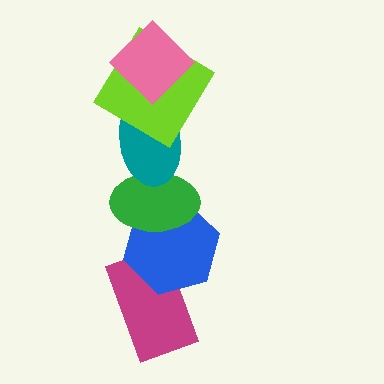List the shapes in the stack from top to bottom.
From top to bottom: the pink diamond, the lime diamond, the teal ellipse, the green ellipse, the blue hexagon, the magenta rectangle.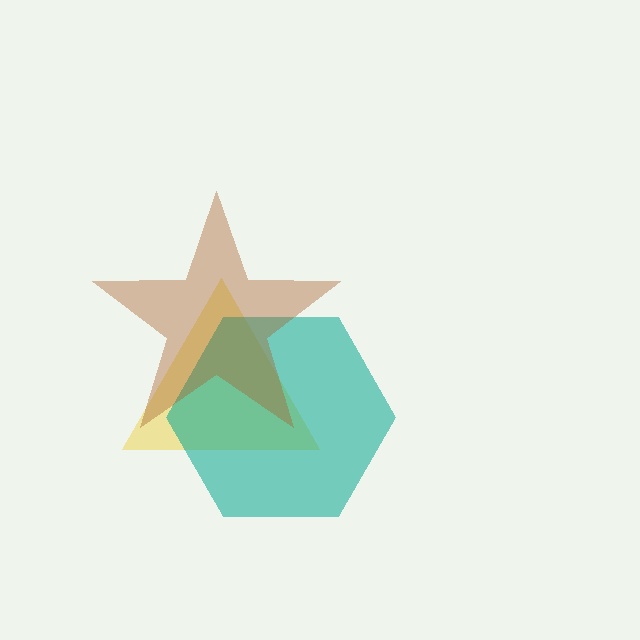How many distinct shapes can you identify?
There are 3 distinct shapes: a yellow triangle, a teal hexagon, a brown star.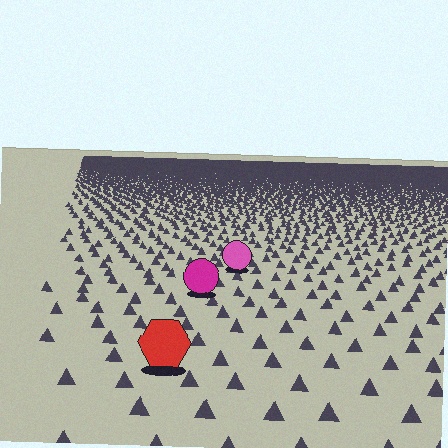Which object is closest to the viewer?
The red hexagon is closest. The texture marks near it are larger and more spread out.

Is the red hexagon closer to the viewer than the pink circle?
Yes. The red hexagon is closer — you can tell from the texture gradient: the ground texture is coarser near it.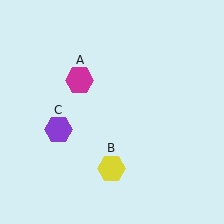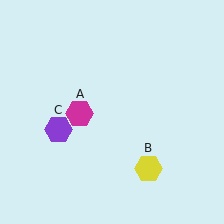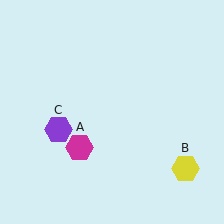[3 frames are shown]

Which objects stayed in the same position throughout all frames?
Purple hexagon (object C) remained stationary.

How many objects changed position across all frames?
2 objects changed position: magenta hexagon (object A), yellow hexagon (object B).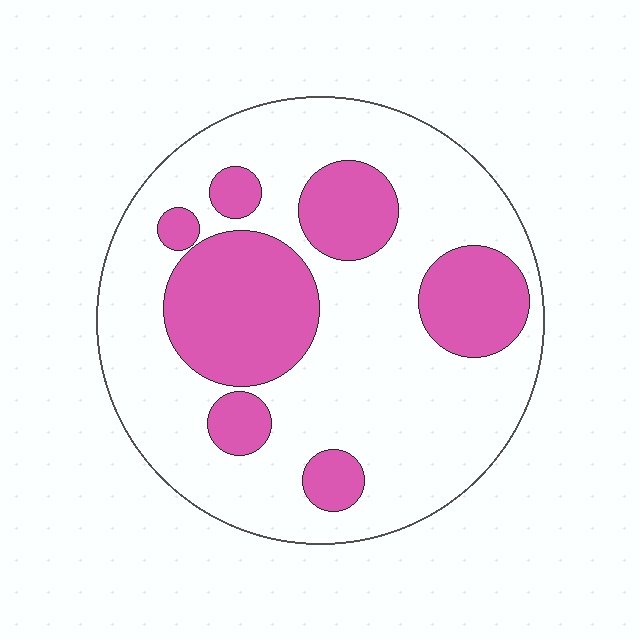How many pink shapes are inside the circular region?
7.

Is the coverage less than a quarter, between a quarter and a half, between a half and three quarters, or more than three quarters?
Between a quarter and a half.